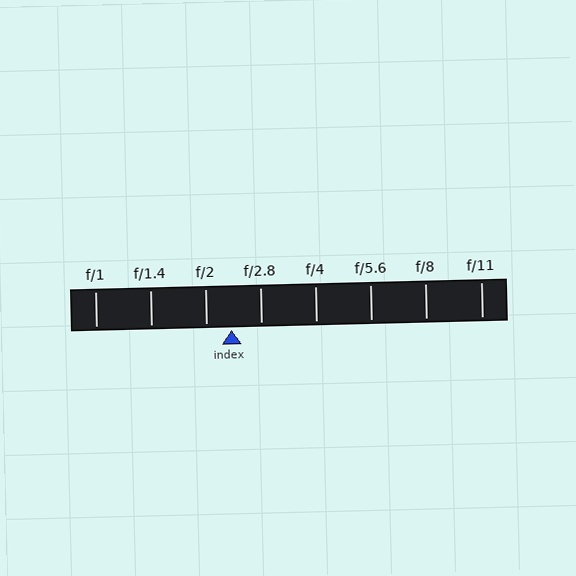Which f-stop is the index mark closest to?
The index mark is closest to f/2.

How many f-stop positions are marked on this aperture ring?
There are 8 f-stop positions marked.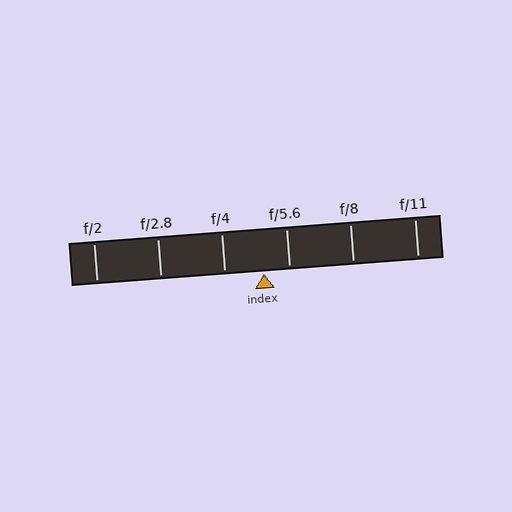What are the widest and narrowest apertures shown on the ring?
The widest aperture shown is f/2 and the narrowest is f/11.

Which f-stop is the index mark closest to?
The index mark is closest to f/5.6.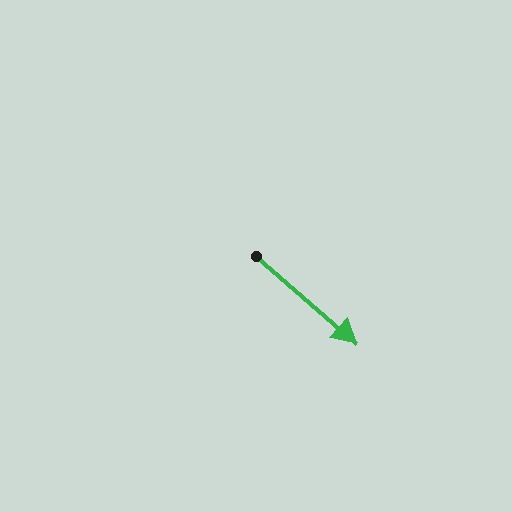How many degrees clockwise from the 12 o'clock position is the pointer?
Approximately 131 degrees.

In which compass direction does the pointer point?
Southeast.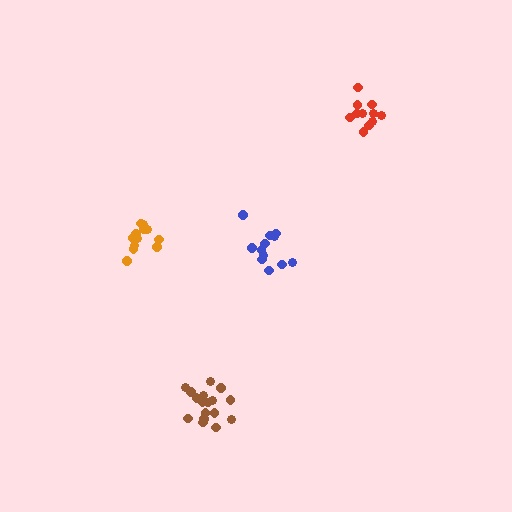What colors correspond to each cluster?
The clusters are colored: blue, red, orange, brown.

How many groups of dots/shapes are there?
There are 4 groups.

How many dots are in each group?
Group 1: 12 dots, Group 2: 11 dots, Group 3: 12 dots, Group 4: 17 dots (52 total).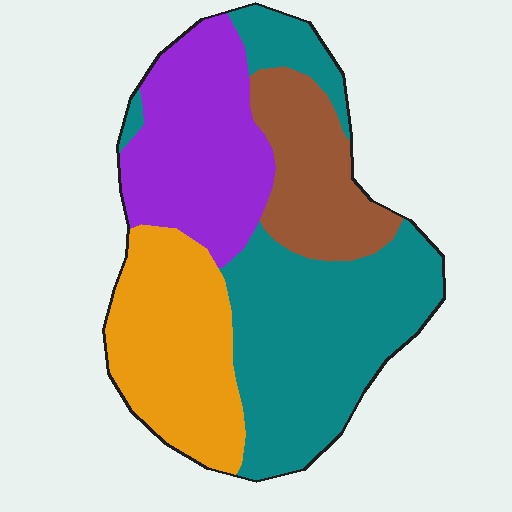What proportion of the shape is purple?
Purple takes up about one quarter (1/4) of the shape.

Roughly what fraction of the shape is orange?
Orange covers about 25% of the shape.